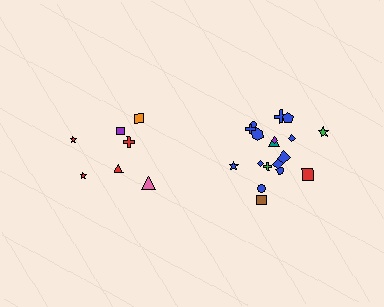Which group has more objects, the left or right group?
The right group.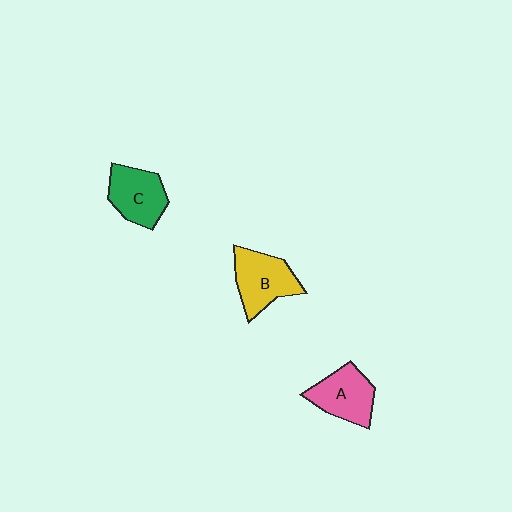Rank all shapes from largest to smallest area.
From largest to smallest: B (yellow), C (green), A (pink).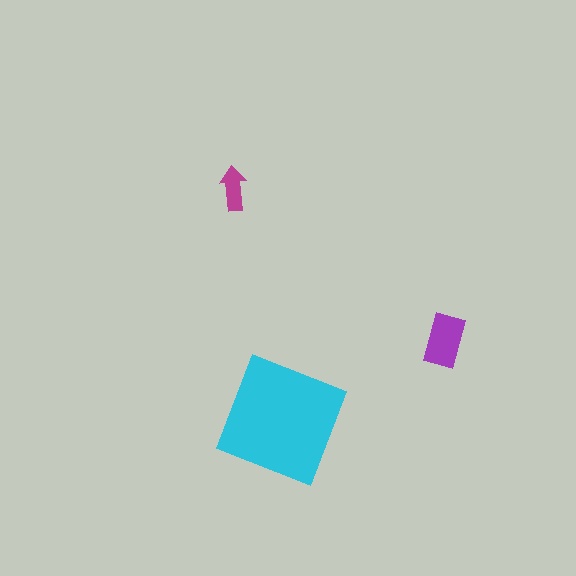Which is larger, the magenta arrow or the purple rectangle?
The purple rectangle.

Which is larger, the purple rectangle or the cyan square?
The cyan square.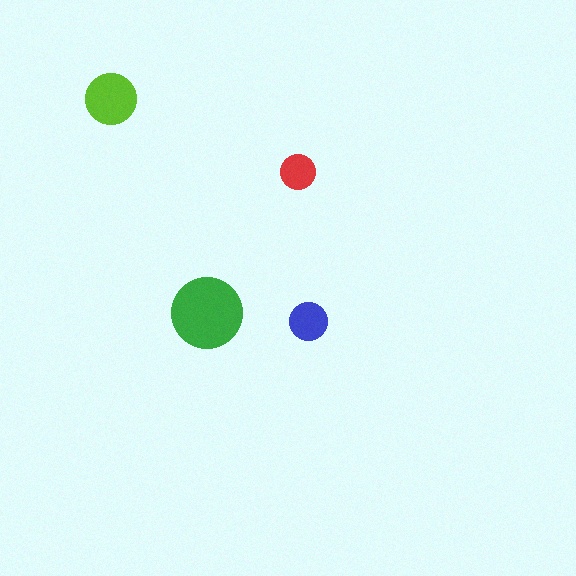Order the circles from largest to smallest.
the green one, the lime one, the blue one, the red one.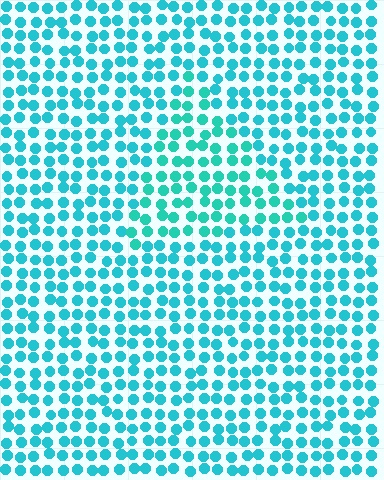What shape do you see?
I see a triangle.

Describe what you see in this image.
The image is filled with small cyan elements in a uniform arrangement. A triangle-shaped region is visible where the elements are tinted to a slightly different hue, forming a subtle color boundary.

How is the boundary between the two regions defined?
The boundary is defined purely by a slight shift in hue (about 15 degrees). Spacing, size, and orientation are identical on both sides.